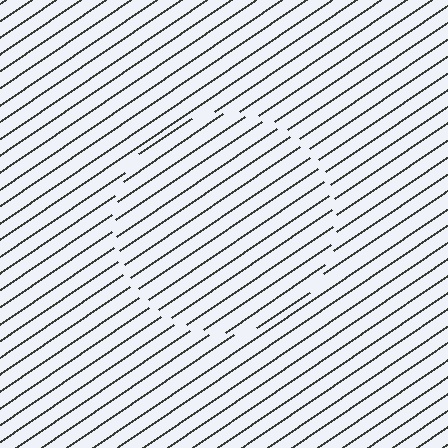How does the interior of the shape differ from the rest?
The interior of the shape contains the same grating, shifted by half a period — the contour is defined by the phase discontinuity where line-ends from the inner and outer gratings abut.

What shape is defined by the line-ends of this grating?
An illusory circle. The interior of the shape contains the same grating, shifted by half a period — the contour is defined by the phase discontinuity where line-ends from the inner and outer gratings abut.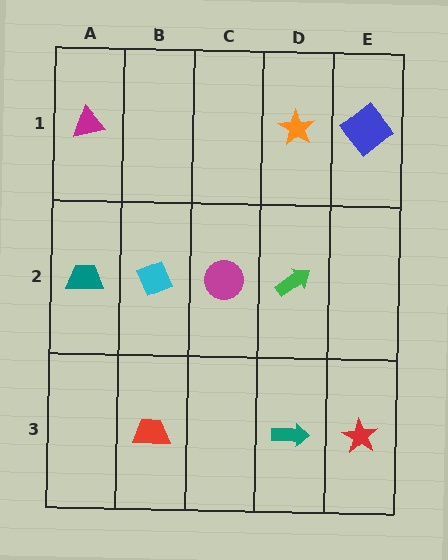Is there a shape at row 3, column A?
No, that cell is empty.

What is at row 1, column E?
A blue diamond.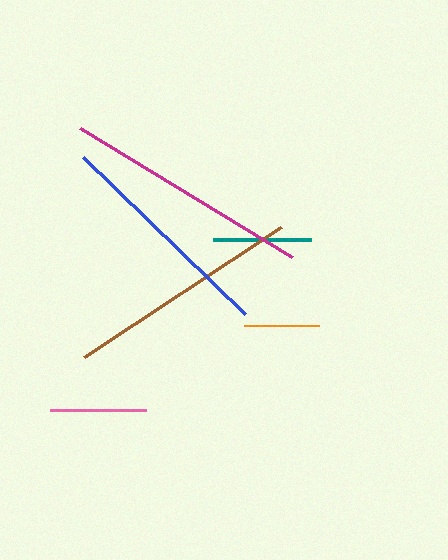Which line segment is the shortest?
The orange line is the shortest at approximately 75 pixels.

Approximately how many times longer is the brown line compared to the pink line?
The brown line is approximately 2.5 times the length of the pink line.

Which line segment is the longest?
The magenta line is the longest at approximately 249 pixels.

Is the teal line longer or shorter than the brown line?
The brown line is longer than the teal line.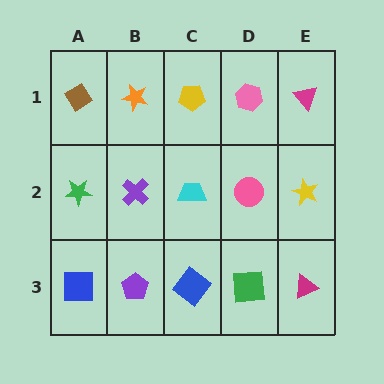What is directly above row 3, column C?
A cyan trapezoid.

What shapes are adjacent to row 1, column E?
A yellow star (row 2, column E), a pink hexagon (row 1, column D).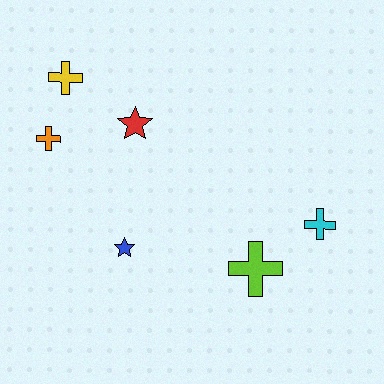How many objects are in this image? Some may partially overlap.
There are 6 objects.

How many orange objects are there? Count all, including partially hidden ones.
There is 1 orange object.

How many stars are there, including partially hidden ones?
There are 2 stars.